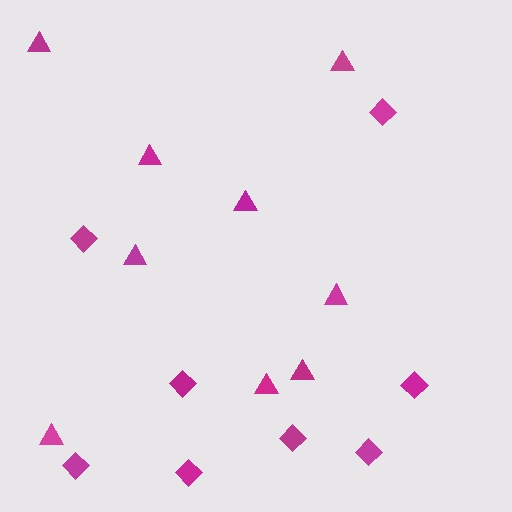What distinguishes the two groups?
There are 2 groups: one group of triangles (9) and one group of diamonds (8).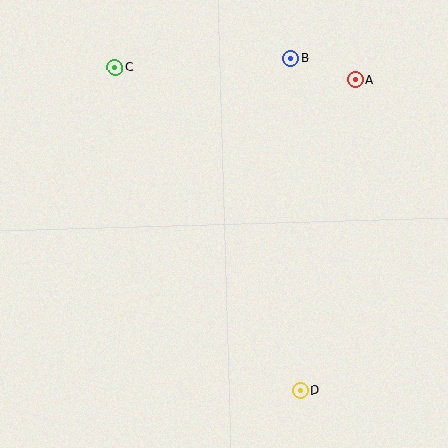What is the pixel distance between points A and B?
The distance between A and B is 68 pixels.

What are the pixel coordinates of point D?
Point D is at (300, 390).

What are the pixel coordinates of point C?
Point C is at (115, 67).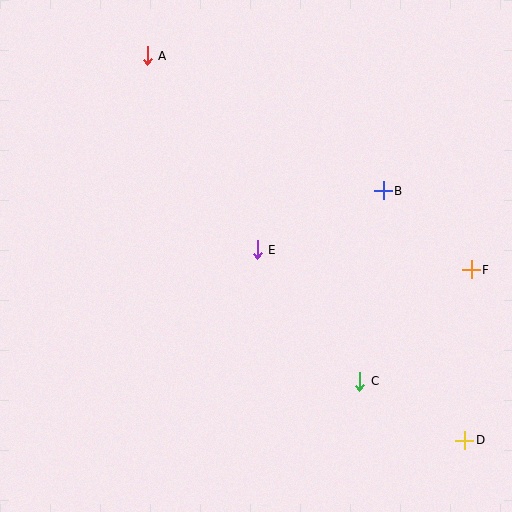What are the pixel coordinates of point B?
Point B is at (383, 191).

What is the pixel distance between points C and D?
The distance between C and D is 121 pixels.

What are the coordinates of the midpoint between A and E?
The midpoint between A and E is at (202, 153).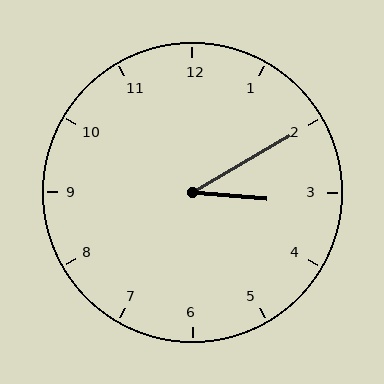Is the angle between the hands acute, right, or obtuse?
It is acute.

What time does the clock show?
3:10.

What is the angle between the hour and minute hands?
Approximately 35 degrees.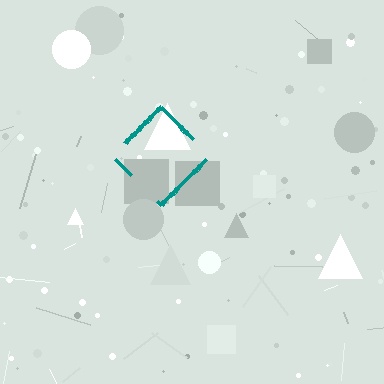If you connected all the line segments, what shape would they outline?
They would outline a diamond.